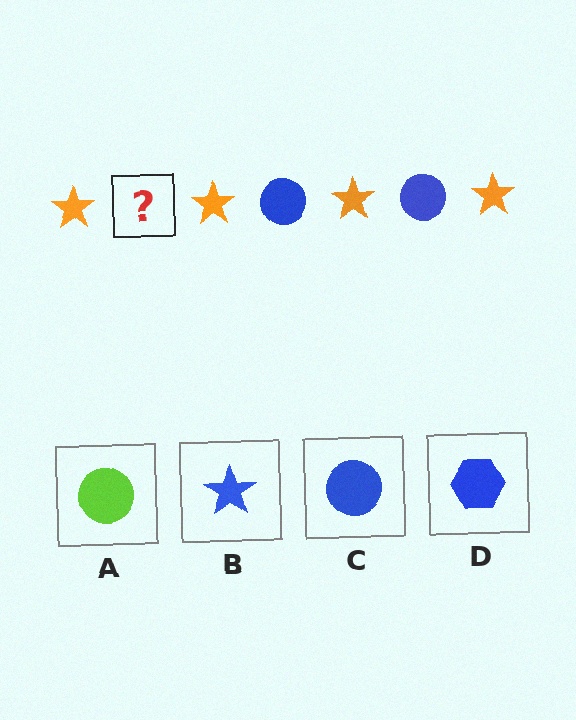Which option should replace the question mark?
Option C.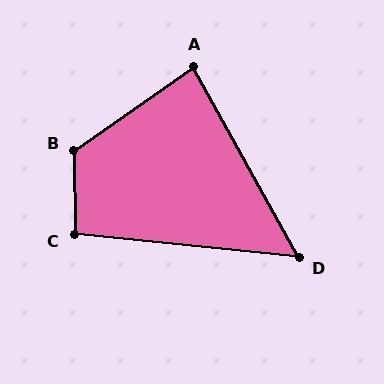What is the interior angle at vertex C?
Approximately 96 degrees (obtuse).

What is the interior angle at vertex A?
Approximately 84 degrees (acute).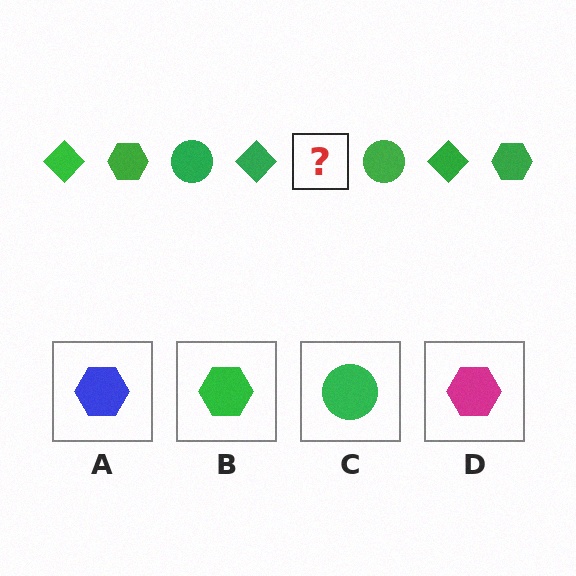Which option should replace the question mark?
Option B.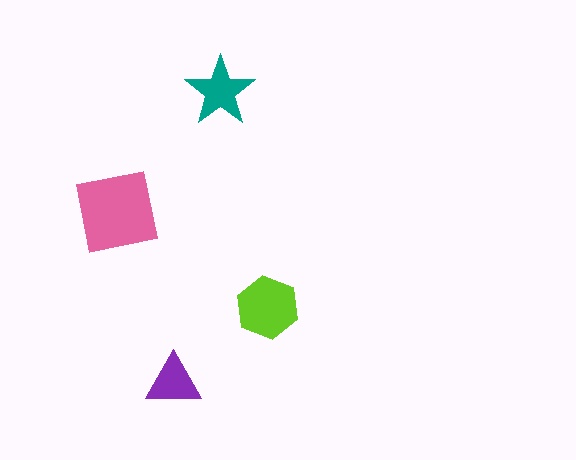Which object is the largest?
The pink square.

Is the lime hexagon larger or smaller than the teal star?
Larger.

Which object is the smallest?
The purple triangle.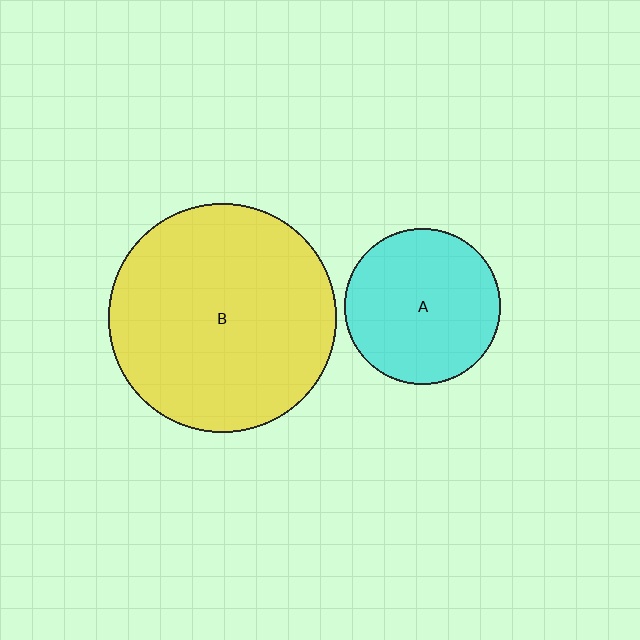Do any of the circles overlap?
No, none of the circles overlap.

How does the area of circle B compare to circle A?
Approximately 2.1 times.